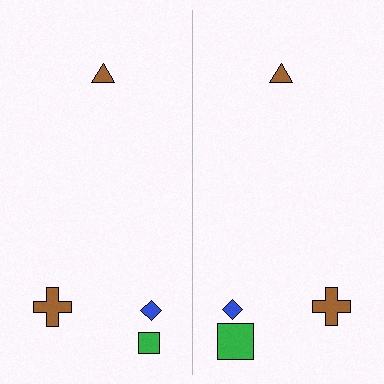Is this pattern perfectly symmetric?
No, the pattern is not perfectly symmetric. The green square on the right side has a different size than its mirror counterpart.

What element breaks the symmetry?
The green square on the right side has a different size than its mirror counterpart.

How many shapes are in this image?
There are 8 shapes in this image.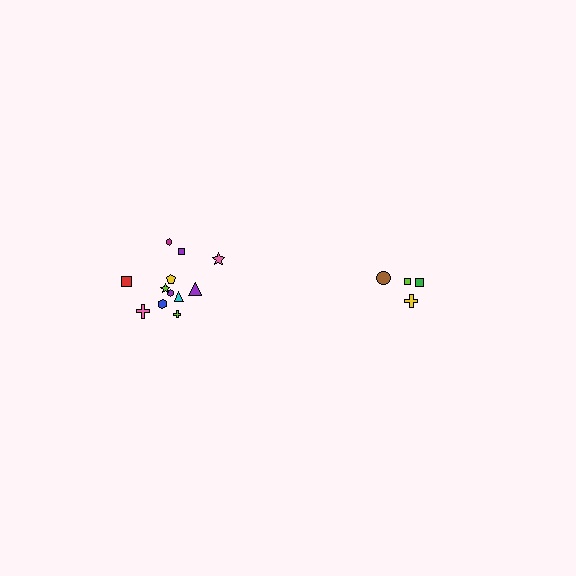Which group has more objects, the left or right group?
The left group.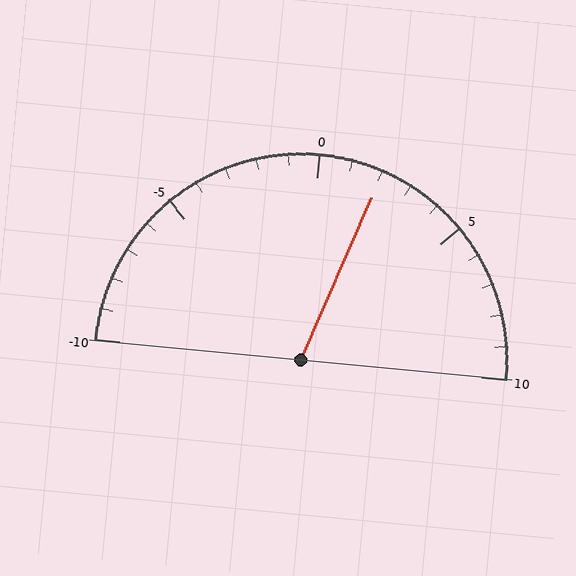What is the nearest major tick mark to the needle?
The nearest major tick mark is 0.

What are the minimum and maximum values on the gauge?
The gauge ranges from -10 to 10.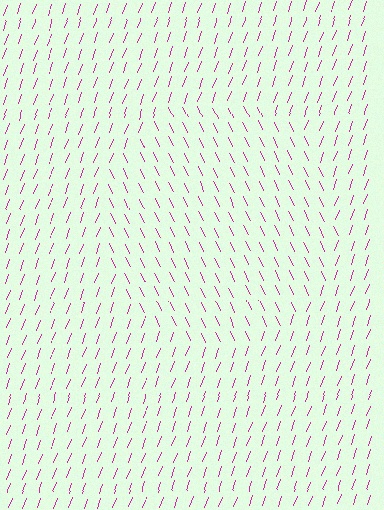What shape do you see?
I see a circle.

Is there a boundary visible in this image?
Yes, there is a texture boundary formed by a change in line orientation.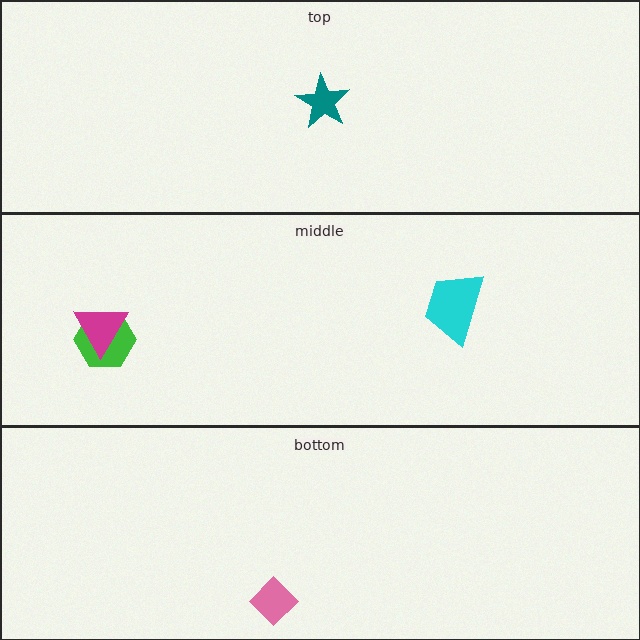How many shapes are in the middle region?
3.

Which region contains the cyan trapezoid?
The middle region.